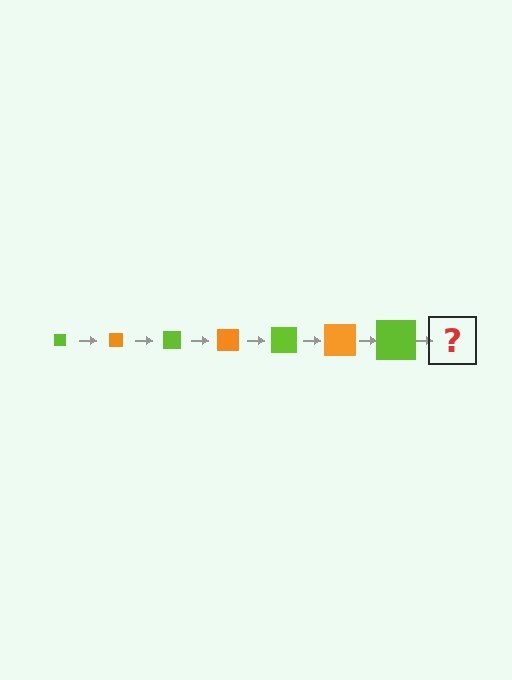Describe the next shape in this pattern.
It should be an orange square, larger than the previous one.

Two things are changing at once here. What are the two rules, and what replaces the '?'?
The two rules are that the square grows larger each step and the color cycles through lime and orange. The '?' should be an orange square, larger than the previous one.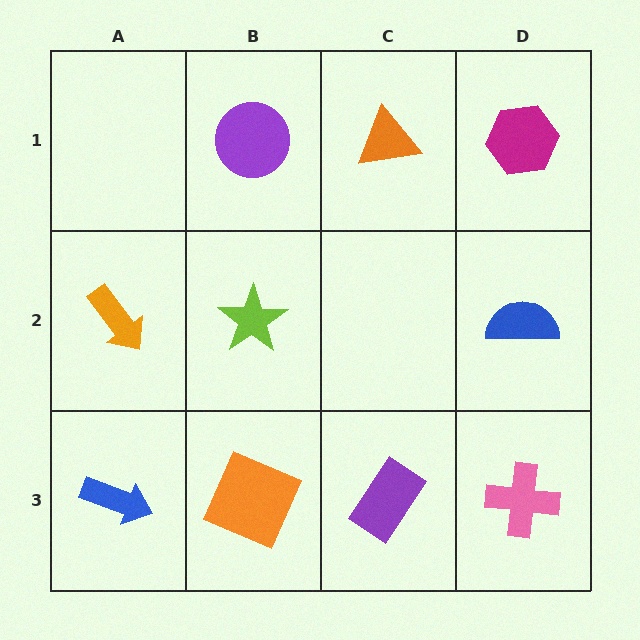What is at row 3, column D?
A pink cross.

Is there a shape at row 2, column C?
No, that cell is empty.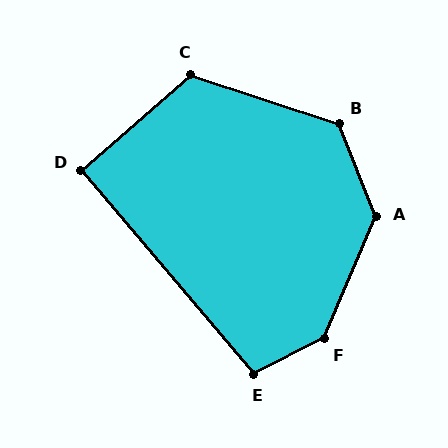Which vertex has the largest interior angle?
F, at approximately 139 degrees.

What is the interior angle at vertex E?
Approximately 104 degrees (obtuse).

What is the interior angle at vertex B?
Approximately 130 degrees (obtuse).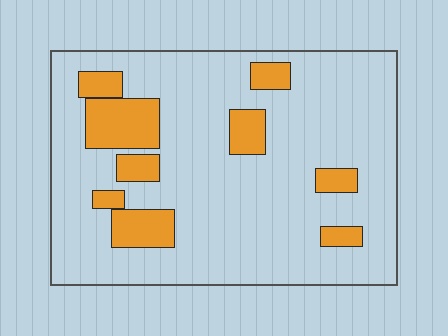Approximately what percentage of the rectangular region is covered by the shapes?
Approximately 15%.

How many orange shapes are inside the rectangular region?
9.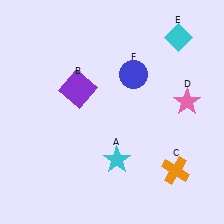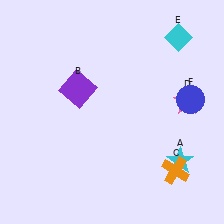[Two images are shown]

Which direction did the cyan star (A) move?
The cyan star (A) moved right.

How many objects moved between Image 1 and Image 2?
2 objects moved between the two images.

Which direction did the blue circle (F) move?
The blue circle (F) moved right.